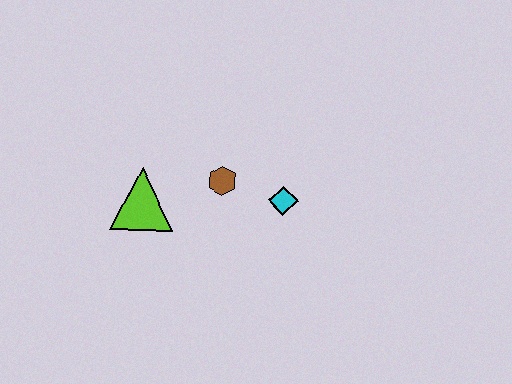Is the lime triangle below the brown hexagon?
Yes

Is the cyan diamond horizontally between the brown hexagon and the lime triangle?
No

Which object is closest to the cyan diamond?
The brown hexagon is closest to the cyan diamond.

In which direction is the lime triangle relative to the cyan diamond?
The lime triangle is to the left of the cyan diamond.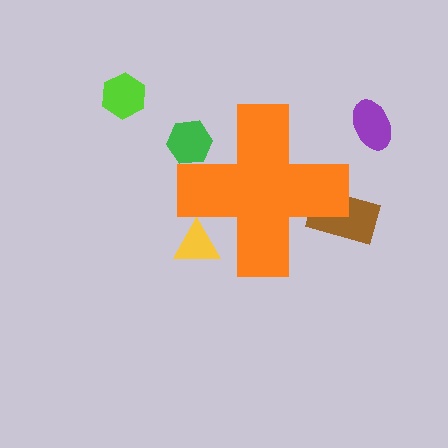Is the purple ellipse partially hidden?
No, the purple ellipse is fully visible.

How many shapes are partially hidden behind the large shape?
3 shapes are partially hidden.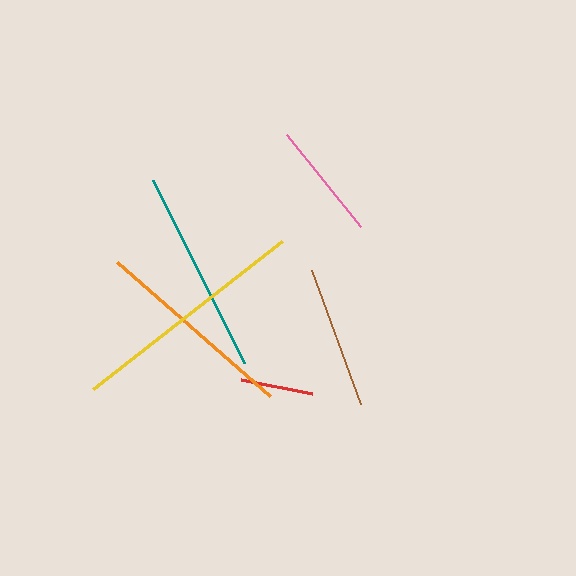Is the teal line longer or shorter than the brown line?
The teal line is longer than the brown line.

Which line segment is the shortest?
The red line is the shortest at approximately 73 pixels.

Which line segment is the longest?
The yellow line is the longest at approximately 240 pixels.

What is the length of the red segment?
The red segment is approximately 73 pixels long.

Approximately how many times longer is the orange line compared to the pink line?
The orange line is approximately 1.7 times the length of the pink line.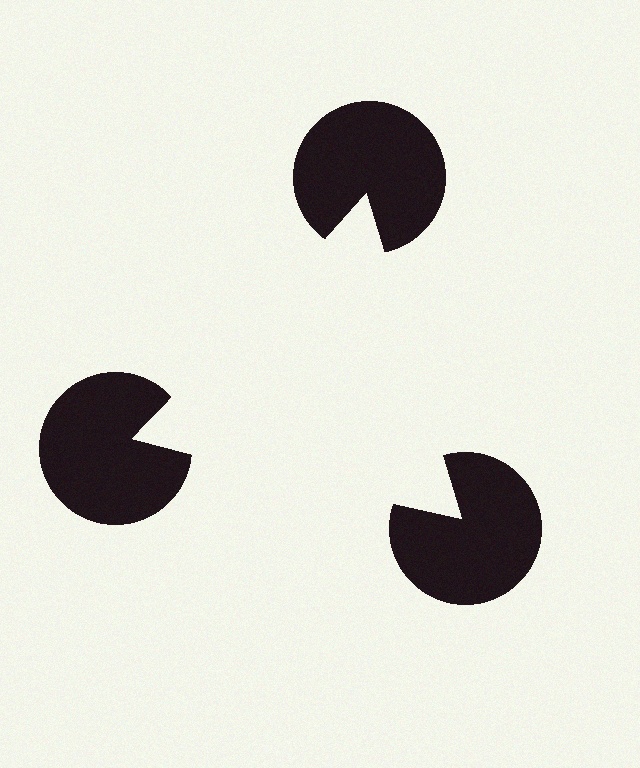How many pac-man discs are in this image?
There are 3 — one at each vertex of the illusory triangle.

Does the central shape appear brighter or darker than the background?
It typically appears slightly brighter than the background, even though no actual brightness change is drawn.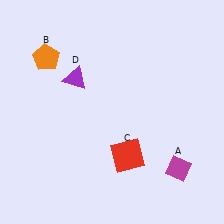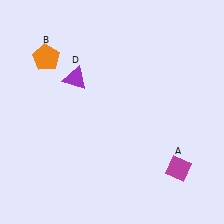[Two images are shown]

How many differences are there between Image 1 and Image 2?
There is 1 difference between the two images.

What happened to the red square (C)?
The red square (C) was removed in Image 2. It was in the bottom-right area of Image 1.